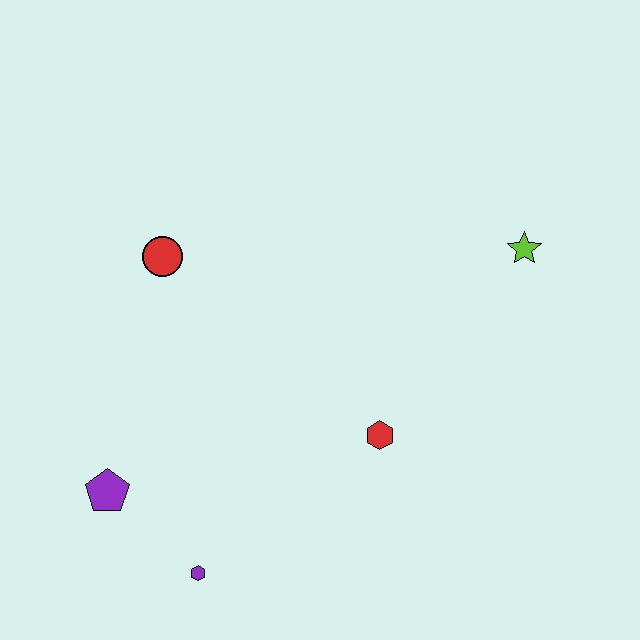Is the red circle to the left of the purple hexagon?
Yes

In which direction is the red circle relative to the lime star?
The red circle is to the left of the lime star.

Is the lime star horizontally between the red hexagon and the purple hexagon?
No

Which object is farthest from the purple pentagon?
The lime star is farthest from the purple pentagon.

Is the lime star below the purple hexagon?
No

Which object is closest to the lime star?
The red hexagon is closest to the lime star.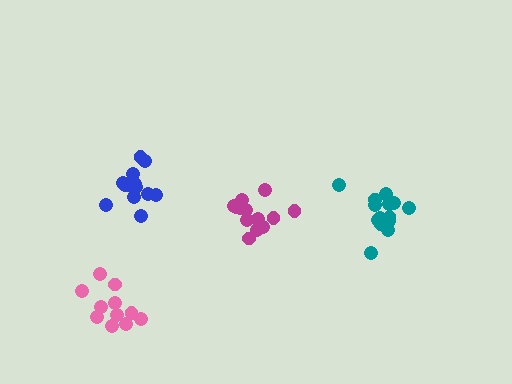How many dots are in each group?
Group 1: 15 dots, Group 2: 11 dots, Group 3: 13 dots, Group 4: 14 dots (53 total).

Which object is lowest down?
The pink cluster is bottommost.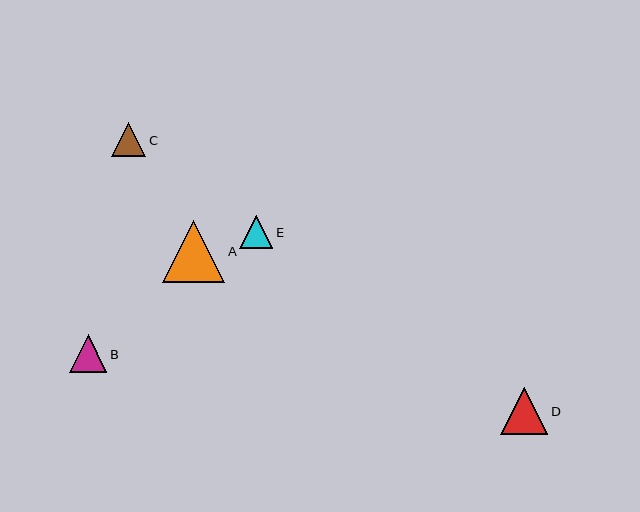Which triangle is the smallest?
Triangle E is the smallest with a size of approximately 33 pixels.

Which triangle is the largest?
Triangle A is the largest with a size of approximately 62 pixels.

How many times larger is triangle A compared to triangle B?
Triangle A is approximately 1.6 times the size of triangle B.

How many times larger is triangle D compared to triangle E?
Triangle D is approximately 1.4 times the size of triangle E.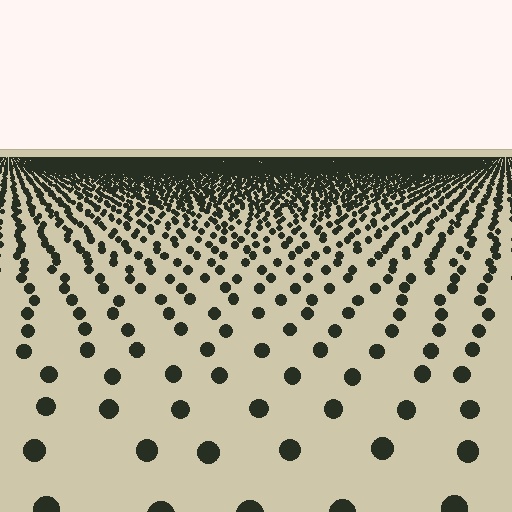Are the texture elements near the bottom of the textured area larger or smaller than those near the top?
Larger. Near the bottom, elements are closer to the viewer and appear at a bigger on-screen size.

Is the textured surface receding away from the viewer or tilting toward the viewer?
The surface is receding away from the viewer. Texture elements get smaller and denser toward the top.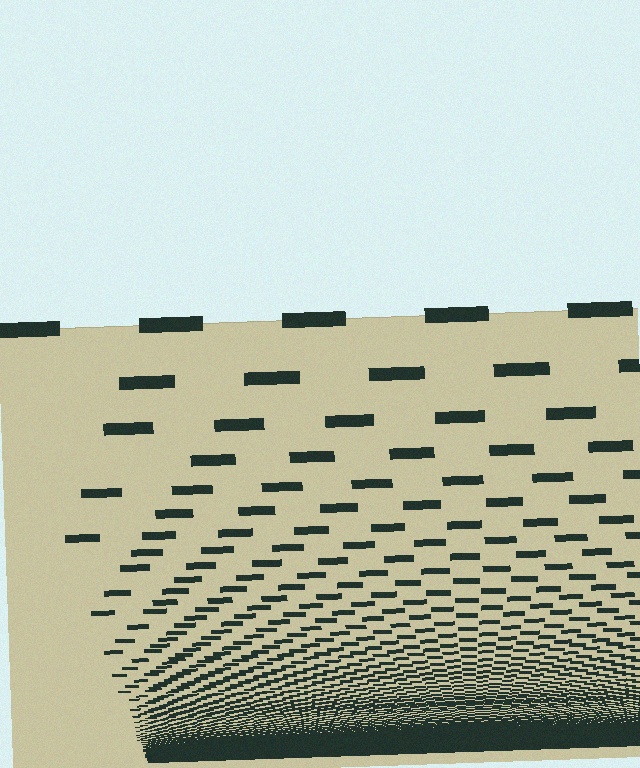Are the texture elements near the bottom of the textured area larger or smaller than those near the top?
Smaller. The gradient is inverted — elements near the bottom are smaller and denser.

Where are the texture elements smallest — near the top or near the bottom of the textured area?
Near the bottom.